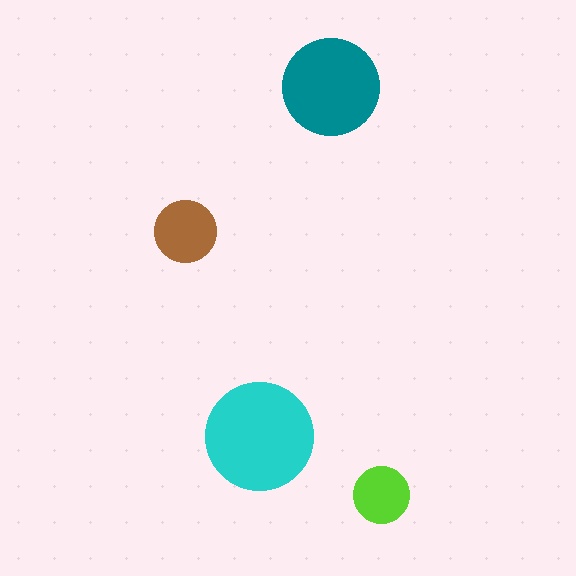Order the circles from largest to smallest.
the cyan one, the teal one, the brown one, the lime one.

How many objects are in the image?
There are 4 objects in the image.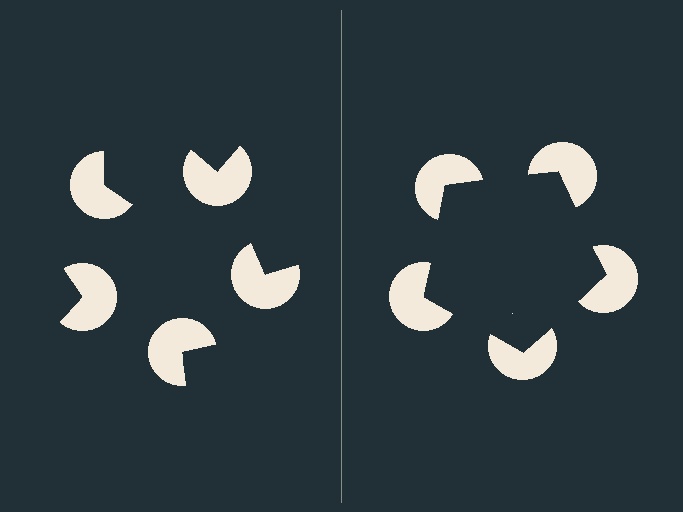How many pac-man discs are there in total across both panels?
10 — 5 on each side.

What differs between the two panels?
The pac-man discs are positioned identically on both sides; only the wedge orientations differ. On the right they align to a pentagon; on the left they are misaligned.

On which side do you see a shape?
An illusory pentagon appears on the right side. On the left side the wedge cuts are rotated, so no coherent shape forms.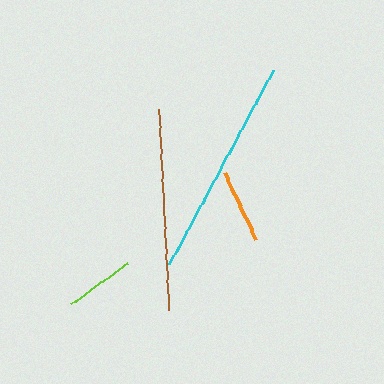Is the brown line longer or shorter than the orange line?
The brown line is longer than the orange line.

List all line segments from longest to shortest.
From longest to shortest: cyan, brown, orange, lime.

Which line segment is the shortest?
The lime line is the shortest at approximately 70 pixels.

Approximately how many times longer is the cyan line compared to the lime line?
The cyan line is approximately 3.2 times the length of the lime line.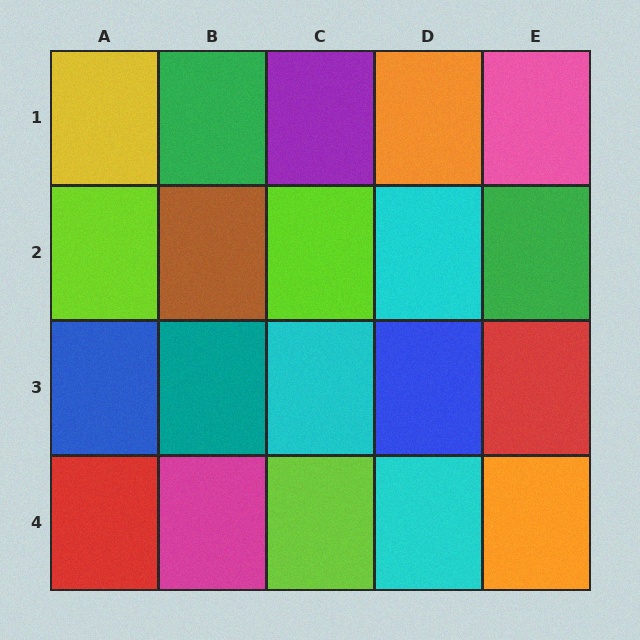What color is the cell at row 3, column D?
Blue.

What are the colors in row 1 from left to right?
Yellow, green, purple, orange, pink.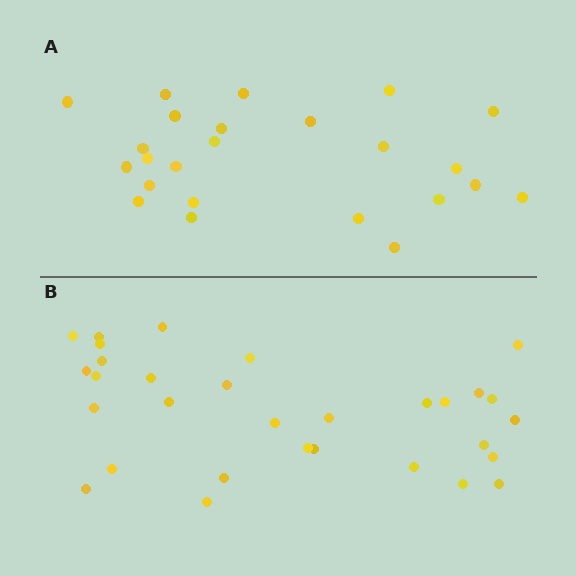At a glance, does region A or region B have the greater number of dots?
Region B (the bottom region) has more dots.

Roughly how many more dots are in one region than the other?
Region B has roughly 8 or so more dots than region A.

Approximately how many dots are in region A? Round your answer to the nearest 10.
About 20 dots. (The exact count is 24, which rounds to 20.)